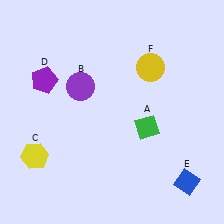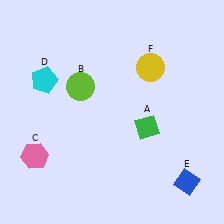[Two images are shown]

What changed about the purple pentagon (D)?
In Image 1, D is purple. In Image 2, it changed to cyan.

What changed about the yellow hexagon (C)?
In Image 1, C is yellow. In Image 2, it changed to pink.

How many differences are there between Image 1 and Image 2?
There are 3 differences between the two images.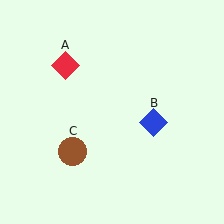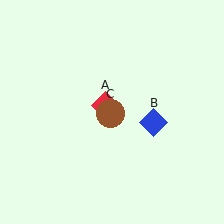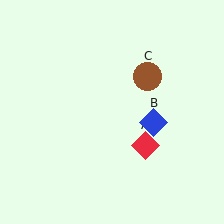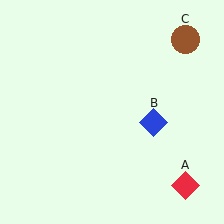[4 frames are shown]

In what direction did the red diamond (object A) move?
The red diamond (object A) moved down and to the right.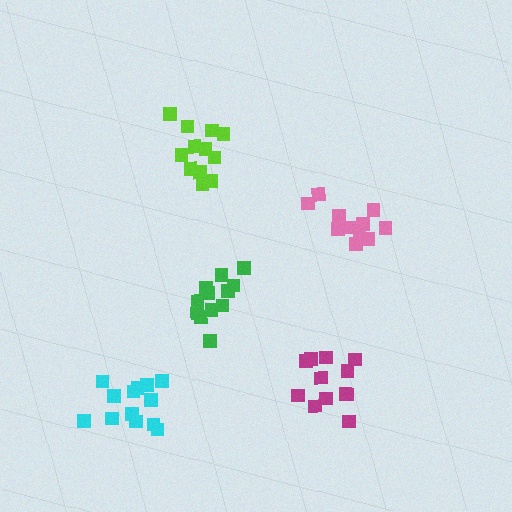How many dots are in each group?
Group 1: 12 dots, Group 2: 11 dots, Group 3: 13 dots, Group 4: 12 dots, Group 5: 12 dots (60 total).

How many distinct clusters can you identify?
There are 5 distinct clusters.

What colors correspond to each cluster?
The clusters are colored: magenta, pink, cyan, green, lime.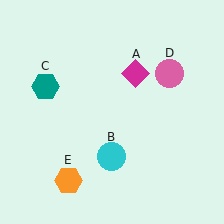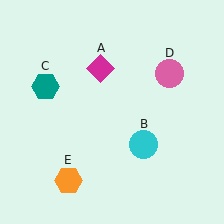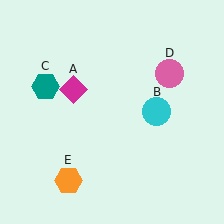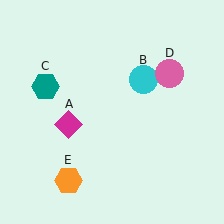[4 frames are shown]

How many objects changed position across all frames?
2 objects changed position: magenta diamond (object A), cyan circle (object B).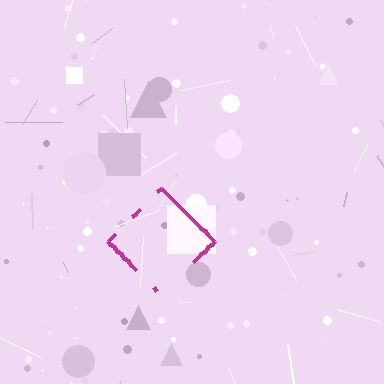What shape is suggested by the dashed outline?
The dashed outline suggests a diamond.